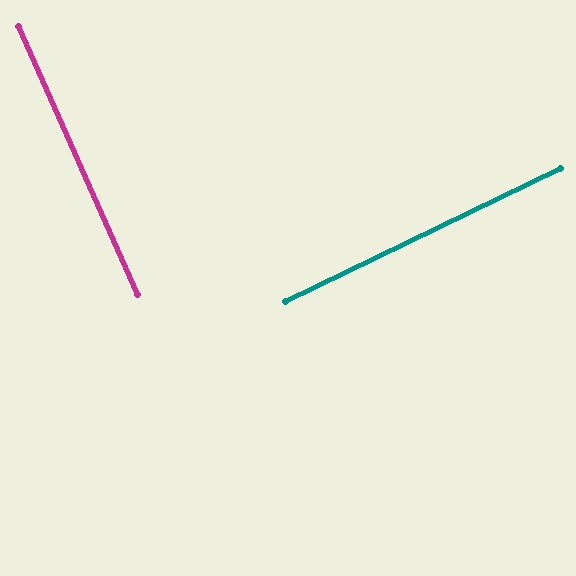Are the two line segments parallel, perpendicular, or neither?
Perpendicular — they meet at approximately 88°.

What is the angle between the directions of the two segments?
Approximately 88 degrees.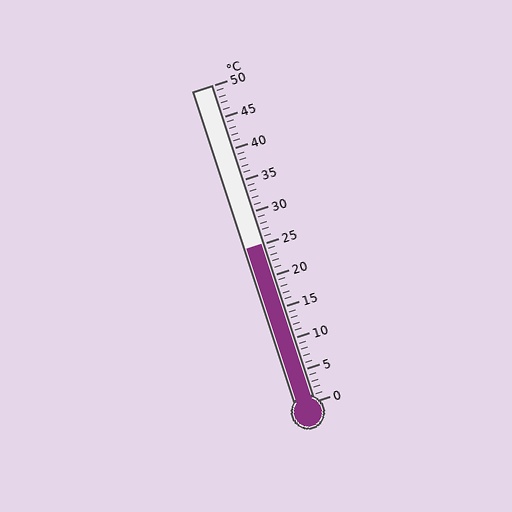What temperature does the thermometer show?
The thermometer shows approximately 25°C.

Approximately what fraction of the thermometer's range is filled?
The thermometer is filled to approximately 50% of its range.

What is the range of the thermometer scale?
The thermometer scale ranges from 0°C to 50°C.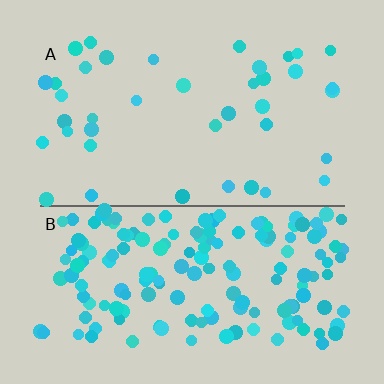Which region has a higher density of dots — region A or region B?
B (the bottom).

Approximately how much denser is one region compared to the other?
Approximately 4.1× — region B over region A.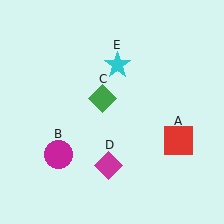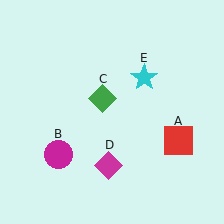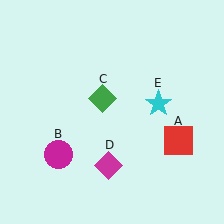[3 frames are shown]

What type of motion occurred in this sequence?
The cyan star (object E) rotated clockwise around the center of the scene.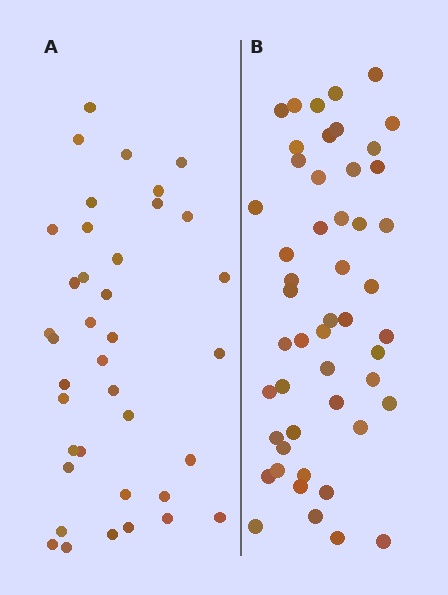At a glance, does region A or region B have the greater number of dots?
Region B (the right region) has more dots.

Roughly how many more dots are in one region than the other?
Region B has roughly 12 or so more dots than region A.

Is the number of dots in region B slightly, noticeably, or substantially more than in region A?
Region B has noticeably more, but not dramatically so. The ratio is roughly 1.3 to 1.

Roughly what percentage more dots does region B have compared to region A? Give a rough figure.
About 30% more.